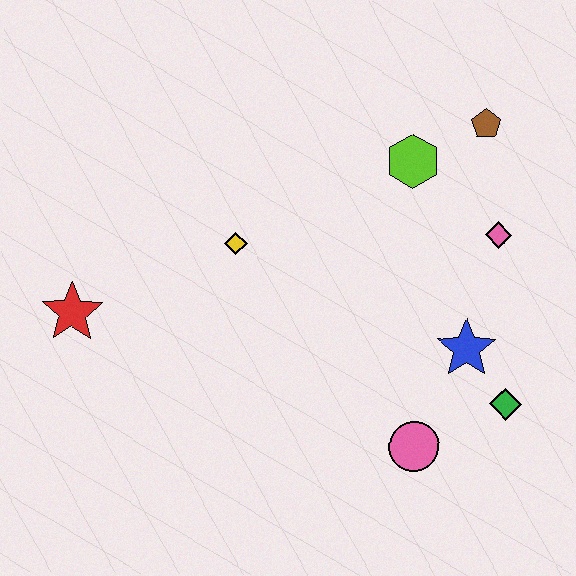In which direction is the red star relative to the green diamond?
The red star is to the left of the green diamond.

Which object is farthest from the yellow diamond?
The green diamond is farthest from the yellow diamond.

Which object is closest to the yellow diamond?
The red star is closest to the yellow diamond.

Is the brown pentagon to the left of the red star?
No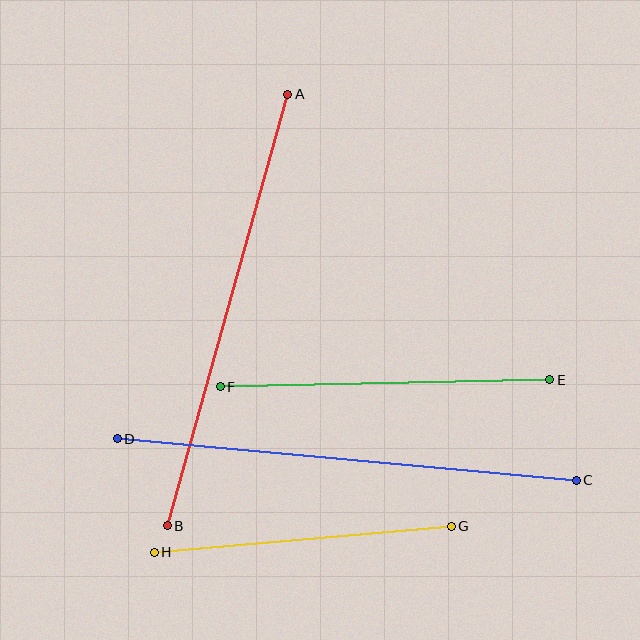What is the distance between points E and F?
The distance is approximately 330 pixels.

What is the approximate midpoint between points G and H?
The midpoint is at approximately (303, 539) pixels.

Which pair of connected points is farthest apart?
Points C and D are farthest apart.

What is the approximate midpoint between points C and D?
The midpoint is at approximately (347, 459) pixels.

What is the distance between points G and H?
The distance is approximately 298 pixels.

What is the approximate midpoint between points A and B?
The midpoint is at approximately (228, 310) pixels.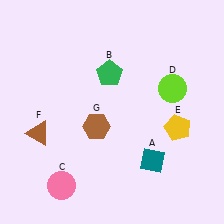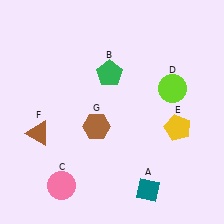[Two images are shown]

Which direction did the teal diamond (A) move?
The teal diamond (A) moved down.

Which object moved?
The teal diamond (A) moved down.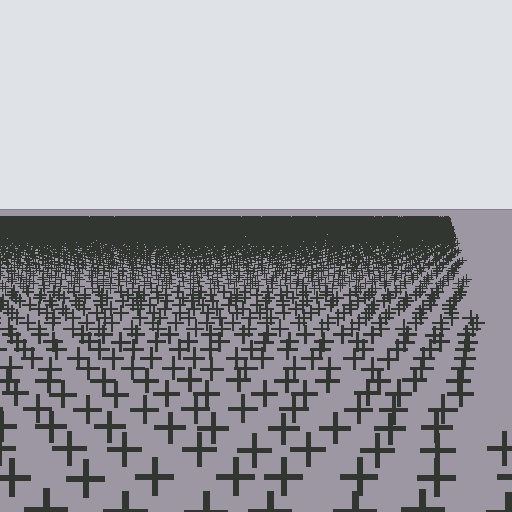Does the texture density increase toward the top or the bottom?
Density increases toward the top.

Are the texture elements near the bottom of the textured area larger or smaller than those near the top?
Larger. Near the bottom, elements are closer to the viewer and appear at a bigger on-screen size.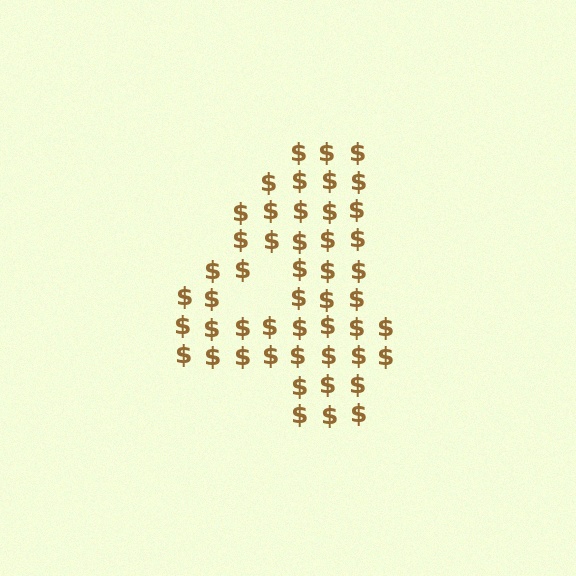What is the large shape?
The large shape is the digit 4.